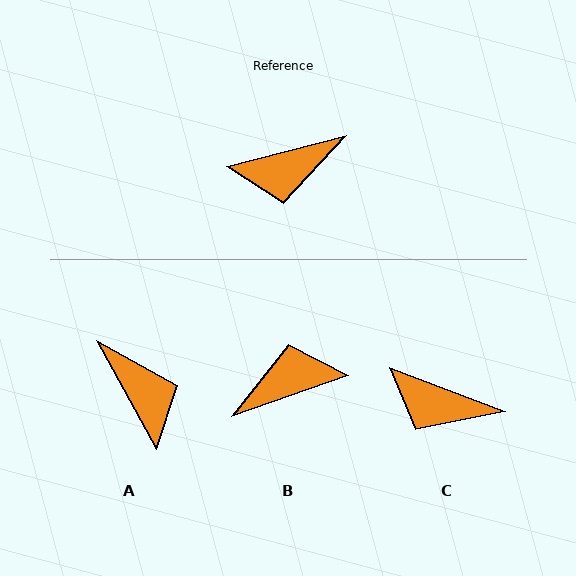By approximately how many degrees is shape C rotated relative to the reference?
Approximately 35 degrees clockwise.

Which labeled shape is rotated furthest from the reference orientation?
B, about 175 degrees away.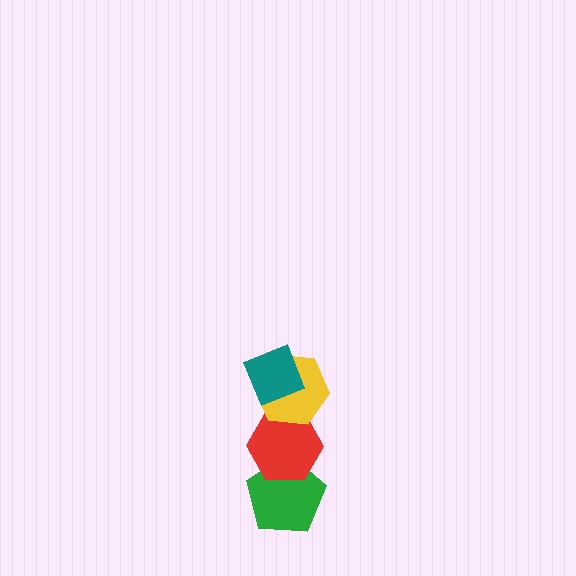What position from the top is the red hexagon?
The red hexagon is 3rd from the top.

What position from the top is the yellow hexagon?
The yellow hexagon is 2nd from the top.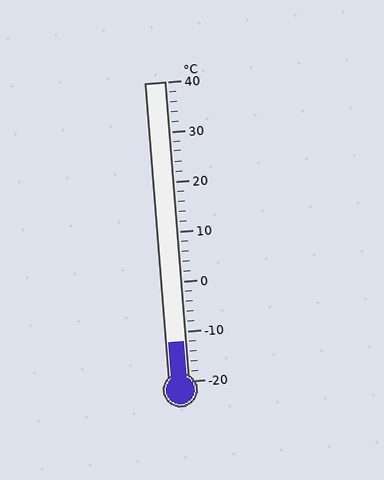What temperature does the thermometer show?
The thermometer shows approximately -12°C.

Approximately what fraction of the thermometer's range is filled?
The thermometer is filled to approximately 15% of its range.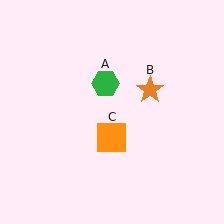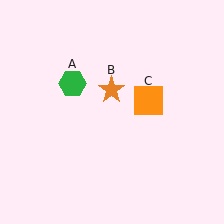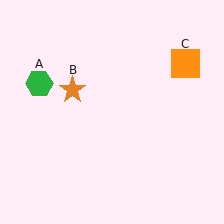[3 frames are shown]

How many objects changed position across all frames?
3 objects changed position: green hexagon (object A), orange star (object B), orange square (object C).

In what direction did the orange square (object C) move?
The orange square (object C) moved up and to the right.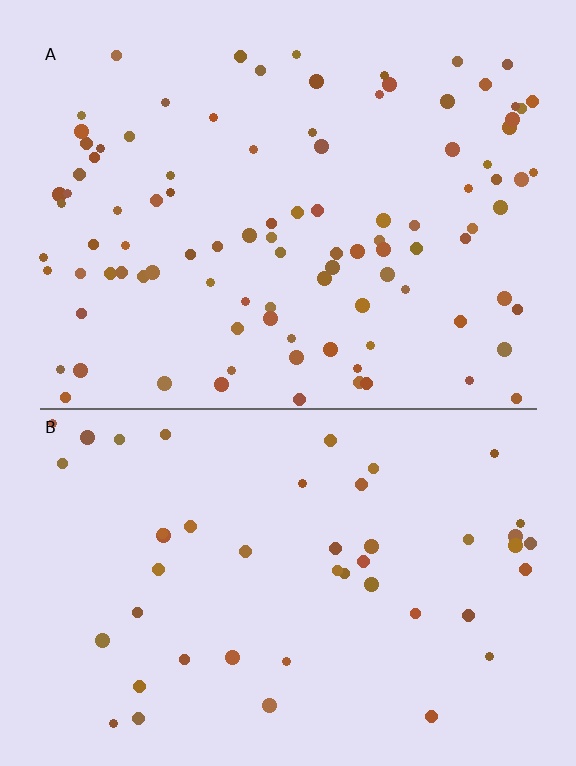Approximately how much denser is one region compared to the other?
Approximately 2.1× — region A over region B.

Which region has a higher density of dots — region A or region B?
A (the top).